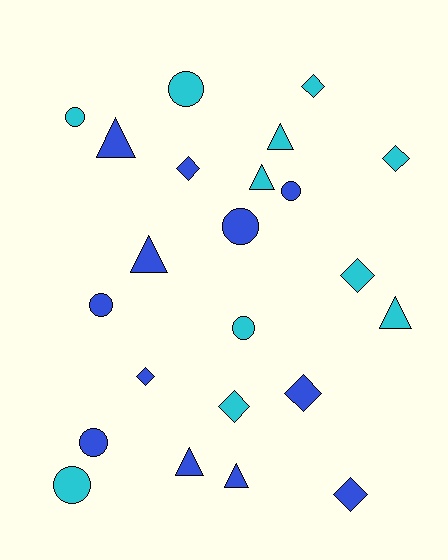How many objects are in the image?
There are 23 objects.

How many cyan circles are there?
There are 4 cyan circles.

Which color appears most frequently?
Blue, with 12 objects.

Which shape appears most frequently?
Circle, with 8 objects.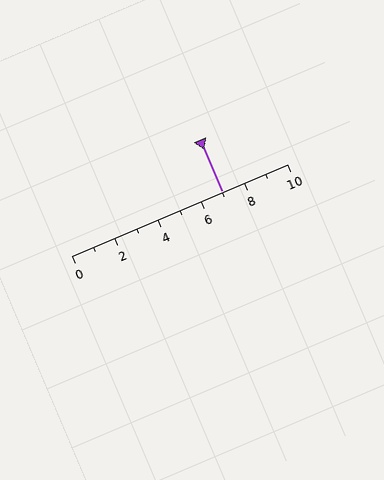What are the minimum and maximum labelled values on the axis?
The axis runs from 0 to 10.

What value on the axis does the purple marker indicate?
The marker indicates approximately 7.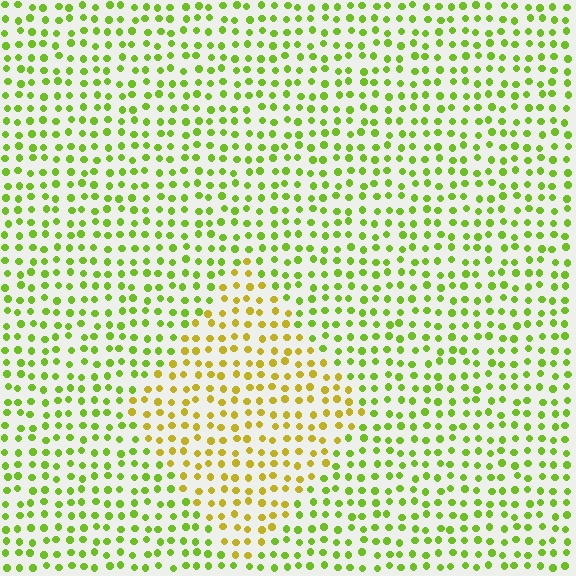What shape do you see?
I see a diamond.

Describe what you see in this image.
The image is filled with small lime elements in a uniform arrangement. A diamond-shaped region is visible where the elements are tinted to a slightly different hue, forming a subtle color boundary.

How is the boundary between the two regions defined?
The boundary is defined purely by a slight shift in hue (about 37 degrees). Spacing, size, and orientation are identical on both sides.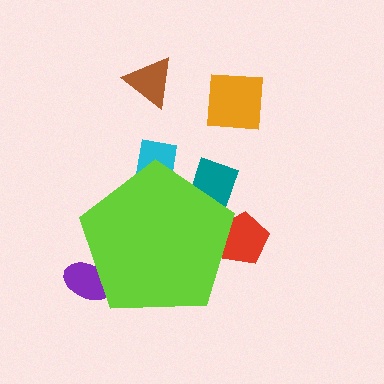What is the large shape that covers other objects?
A lime pentagon.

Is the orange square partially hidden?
No, the orange square is fully visible.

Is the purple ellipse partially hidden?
Yes, the purple ellipse is partially hidden behind the lime pentagon.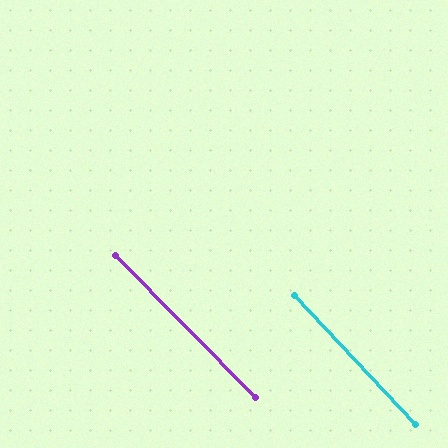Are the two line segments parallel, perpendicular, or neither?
Parallel — their directions differ by only 1.3°.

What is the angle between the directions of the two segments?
Approximately 1 degree.